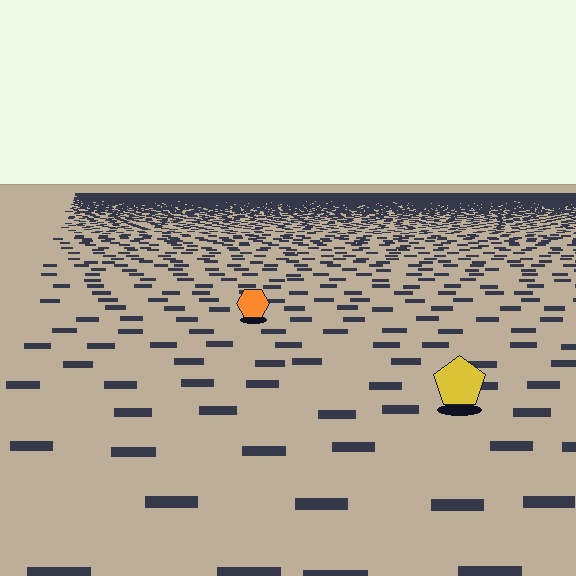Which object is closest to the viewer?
The yellow pentagon is closest. The texture marks near it are larger and more spread out.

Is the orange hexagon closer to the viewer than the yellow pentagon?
No. The yellow pentagon is closer — you can tell from the texture gradient: the ground texture is coarser near it.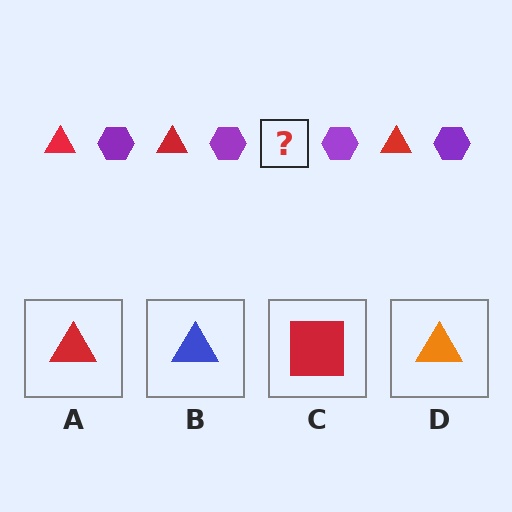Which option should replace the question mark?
Option A.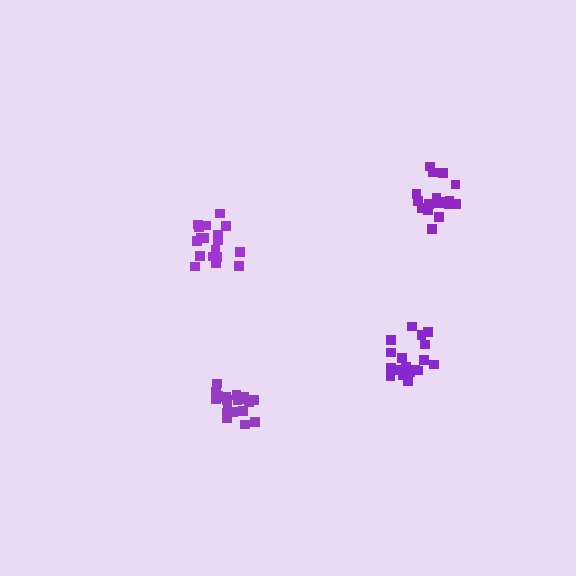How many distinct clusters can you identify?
There are 4 distinct clusters.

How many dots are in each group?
Group 1: 18 dots, Group 2: 18 dots, Group 3: 18 dots, Group 4: 20 dots (74 total).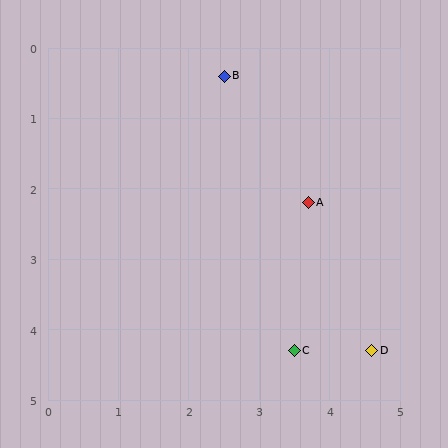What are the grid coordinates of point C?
Point C is at approximately (3.5, 4.3).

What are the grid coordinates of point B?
Point B is at approximately (2.5, 0.4).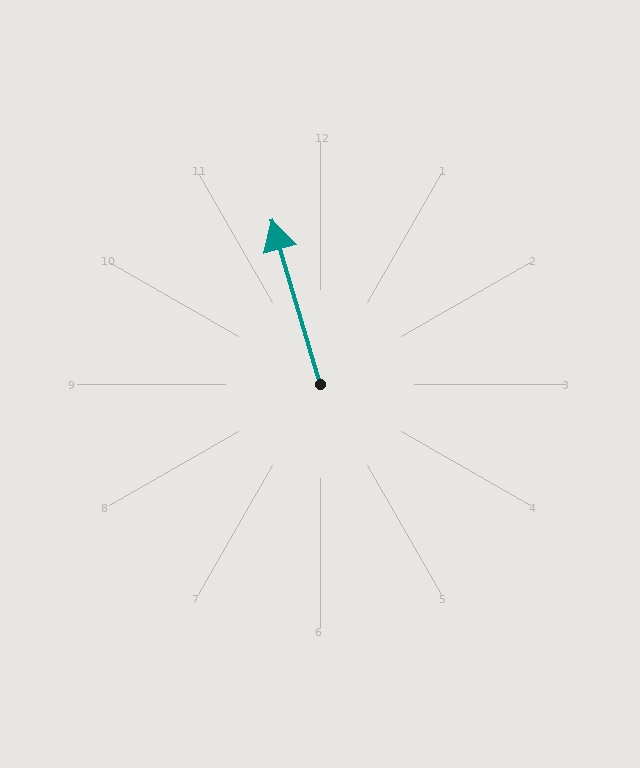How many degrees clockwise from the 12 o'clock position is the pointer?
Approximately 344 degrees.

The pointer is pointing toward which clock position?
Roughly 11 o'clock.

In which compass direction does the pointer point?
North.